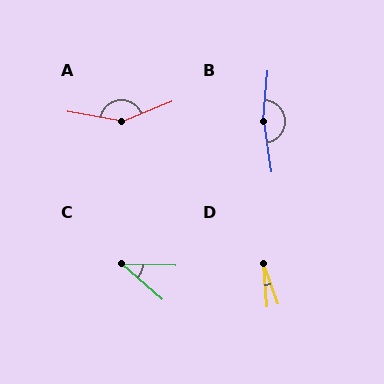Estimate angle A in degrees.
Approximately 148 degrees.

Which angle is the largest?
B, at approximately 166 degrees.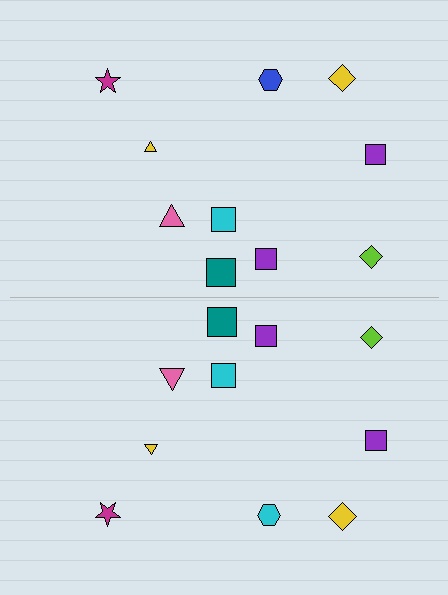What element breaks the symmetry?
The cyan hexagon on the bottom side breaks the symmetry — its mirror counterpart is blue.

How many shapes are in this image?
There are 20 shapes in this image.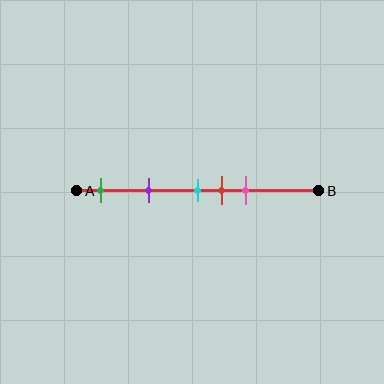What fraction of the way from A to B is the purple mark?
The purple mark is approximately 30% (0.3) of the way from A to B.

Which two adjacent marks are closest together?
The cyan and red marks are the closest adjacent pair.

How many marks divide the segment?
There are 5 marks dividing the segment.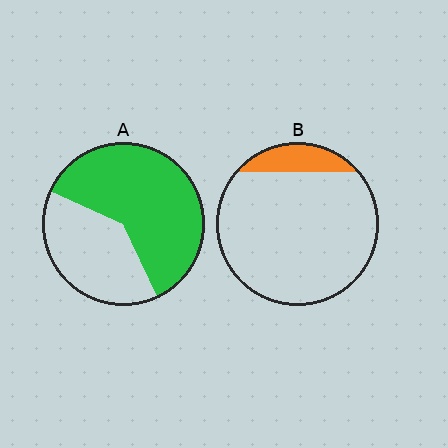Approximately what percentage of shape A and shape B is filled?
A is approximately 60% and B is approximately 10%.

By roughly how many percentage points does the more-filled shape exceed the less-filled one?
By roughly 50 percentage points (A over B).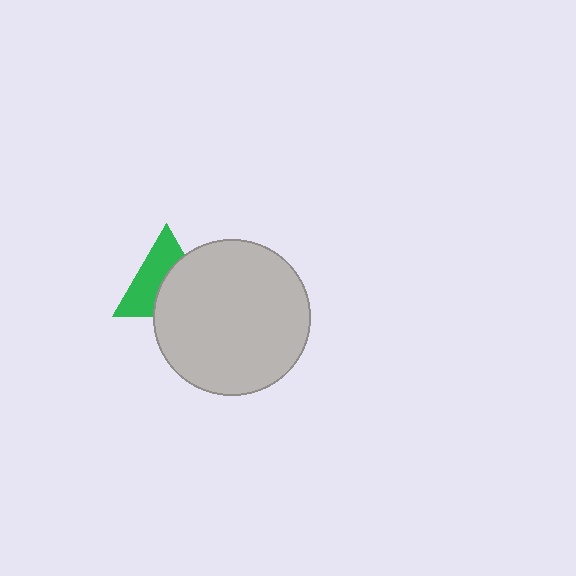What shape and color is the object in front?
The object in front is a light gray circle.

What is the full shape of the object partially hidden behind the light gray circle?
The partially hidden object is a green triangle.